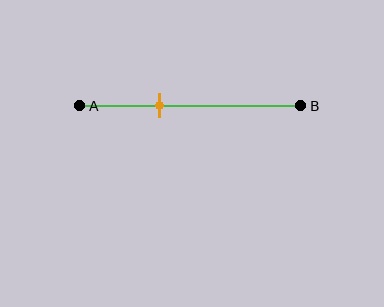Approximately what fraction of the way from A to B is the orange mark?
The orange mark is approximately 35% of the way from A to B.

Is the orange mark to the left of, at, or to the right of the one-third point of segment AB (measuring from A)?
The orange mark is approximately at the one-third point of segment AB.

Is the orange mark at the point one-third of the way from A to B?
Yes, the mark is approximately at the one-third point.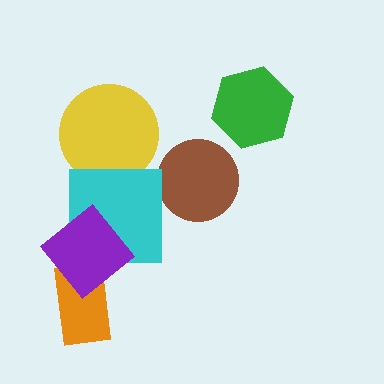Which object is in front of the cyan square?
The purple diamond is in front of the cyan square.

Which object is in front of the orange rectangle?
The purple diamond is in front of the orange rectangle.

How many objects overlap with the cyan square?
2 objects overlap with the cyan square.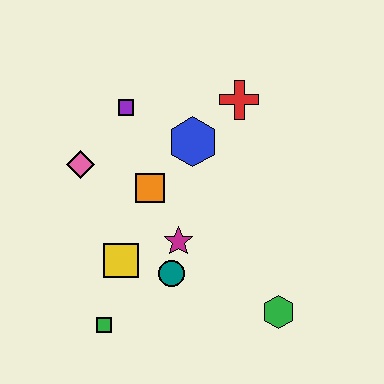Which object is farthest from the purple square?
The green hexagon is farthest from the purple square.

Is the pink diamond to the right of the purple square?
No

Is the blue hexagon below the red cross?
Yes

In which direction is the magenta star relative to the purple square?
The magenta star is below the purple square.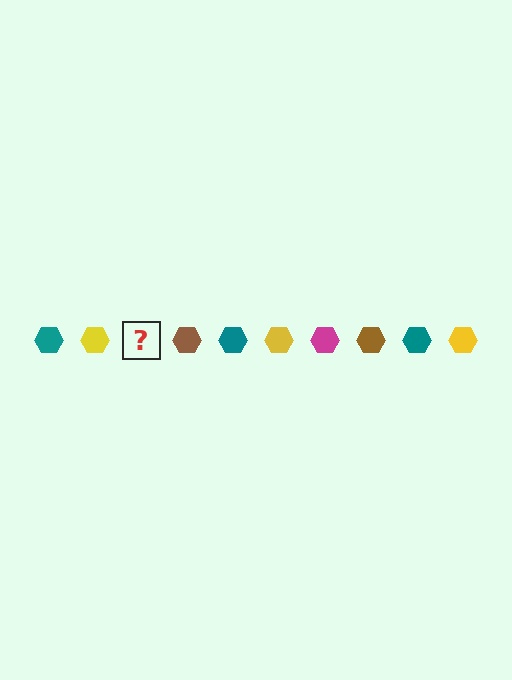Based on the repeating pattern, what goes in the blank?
The blank should be a magenta hexagon.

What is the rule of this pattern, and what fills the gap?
The rule is that the pattern cycles through teal, yellow, magenta, brown hexagons. The gap should be filled with a magenta hexagon.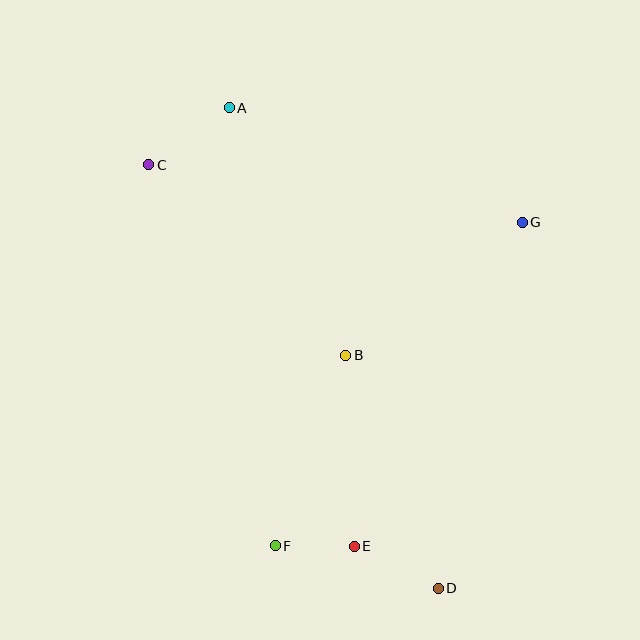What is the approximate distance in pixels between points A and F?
The distance between A and F is approximately 440 pixels.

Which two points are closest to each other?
Points E and F are closest to each other.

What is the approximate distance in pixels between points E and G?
The distance between E and G is approximately 365 pixels.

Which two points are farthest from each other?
Points A and D are farthest from each other.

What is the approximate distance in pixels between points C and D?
The distance between C and D is approximately 513 pixels.